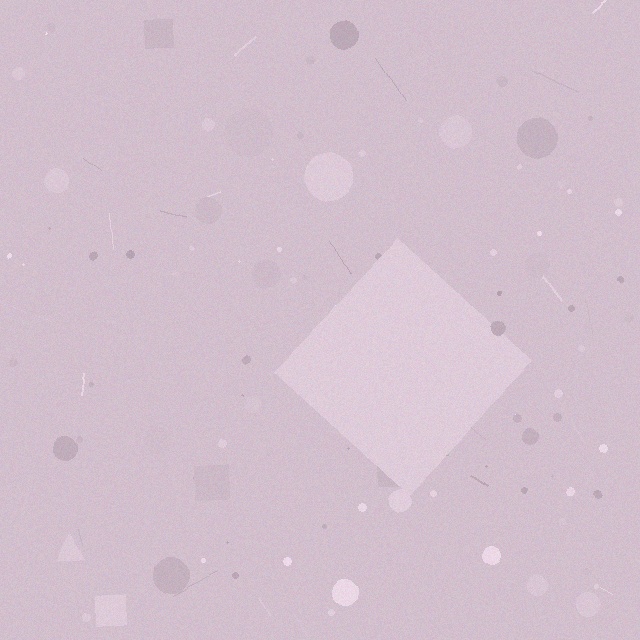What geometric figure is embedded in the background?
A diamond is embedded in the background.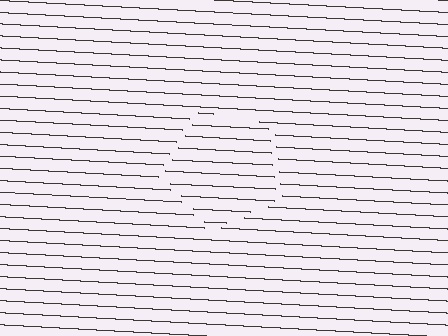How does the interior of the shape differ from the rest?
The interior of the shape contains the same grating, shifted by half a period — the contour is defined by the phase discontinuity where line-ends from the inner and outer gratings abut.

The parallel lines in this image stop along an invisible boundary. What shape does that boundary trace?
An illusory pentagon. The interior of the shape contains the same grating, shifted by half a period — the contour is defined by the phase discontinuity where line-ends from the inner and outer gratings abut.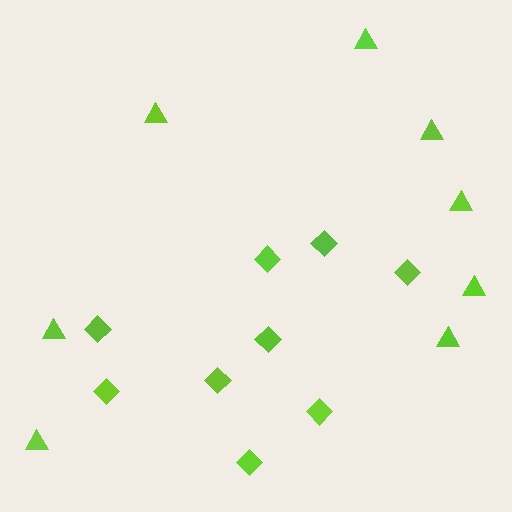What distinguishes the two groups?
There are 2 groups: one group of triangles (8) and one group of diamonds (9).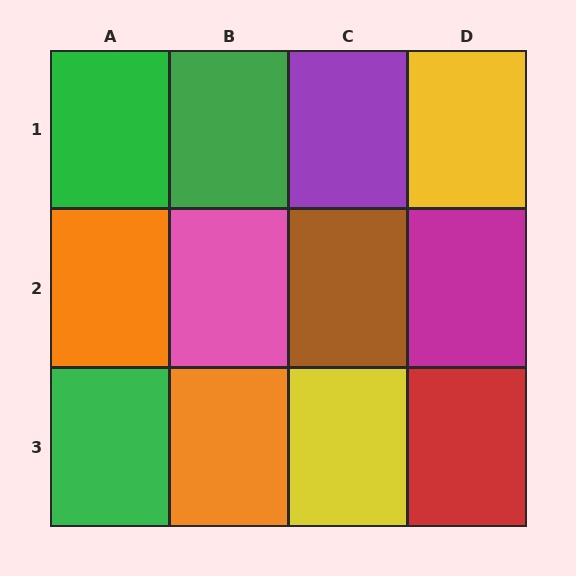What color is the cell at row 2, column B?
Pink.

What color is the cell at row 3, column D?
Red.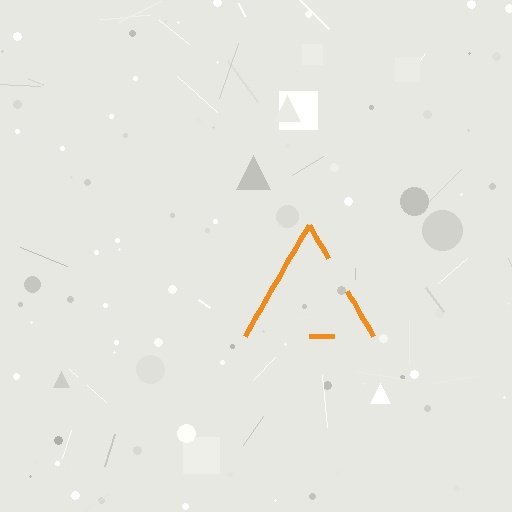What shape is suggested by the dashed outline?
The dashed outline suggests a triangle.